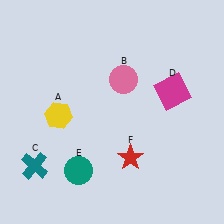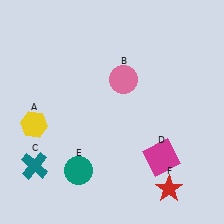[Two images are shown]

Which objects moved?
The objects that moved are: the yellow hexagon (A), the magenta square (D), the red star (F).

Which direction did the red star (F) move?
The red star (F) moved right.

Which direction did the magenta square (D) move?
The magenta square (D) moved down.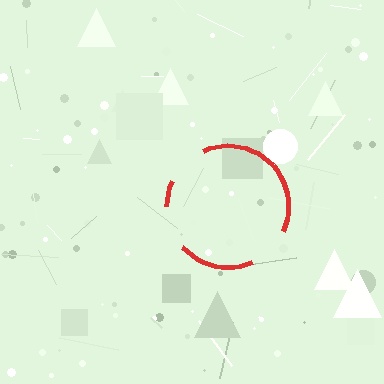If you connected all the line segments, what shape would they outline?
They would outline a circle.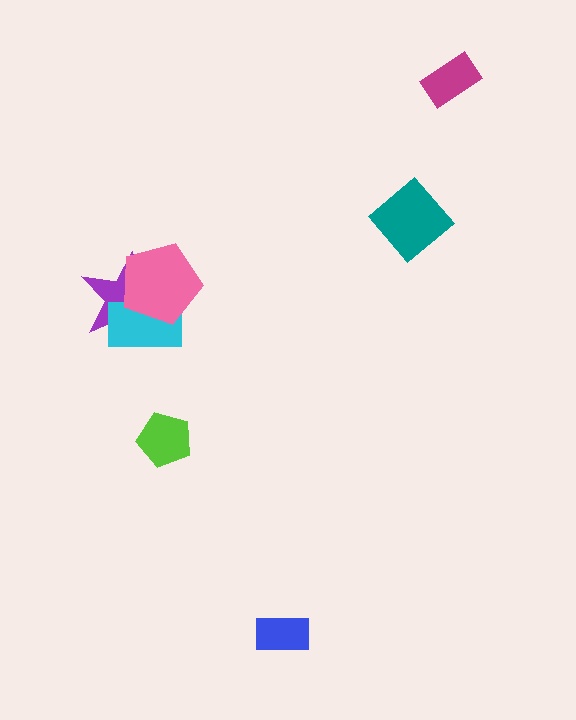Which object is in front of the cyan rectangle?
The pink pentagon is in front of the cyan rectangle.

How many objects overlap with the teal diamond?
0 objects overlap with the teal diamond.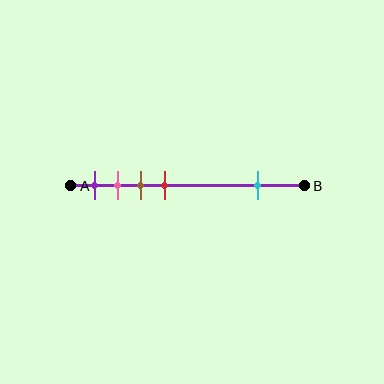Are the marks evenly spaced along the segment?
No, the marks are not evenly spaced.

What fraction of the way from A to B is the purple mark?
The purple mark is approximately 10% (0.1) of the way from A to B.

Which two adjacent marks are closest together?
The pink and brown marks are the closest adjacent pair.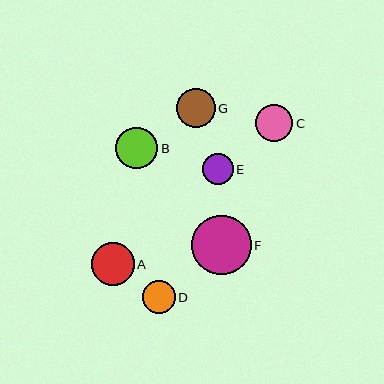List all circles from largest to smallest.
From largest to smallest: F, A, B, G, C, D, E.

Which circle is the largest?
Circle F is the largest with a size of approximately 59 pixels.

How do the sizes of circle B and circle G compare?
Circle B and circle G are approximately the same size.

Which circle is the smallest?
Circle E is the smallest with a size of approximately 31 pixels.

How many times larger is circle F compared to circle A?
Circle F is approximately 1.4 times the size of circle A.